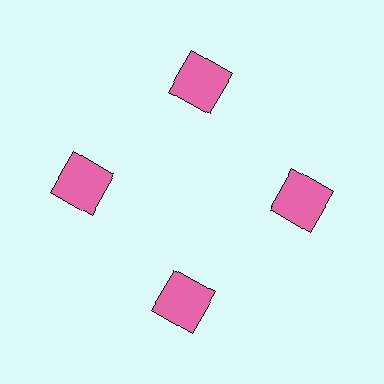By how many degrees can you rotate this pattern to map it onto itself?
The pattern maps onto itself every 90 degrees of rotation.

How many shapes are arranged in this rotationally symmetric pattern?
There are 4 shapes, arranged in 4 groups of 1.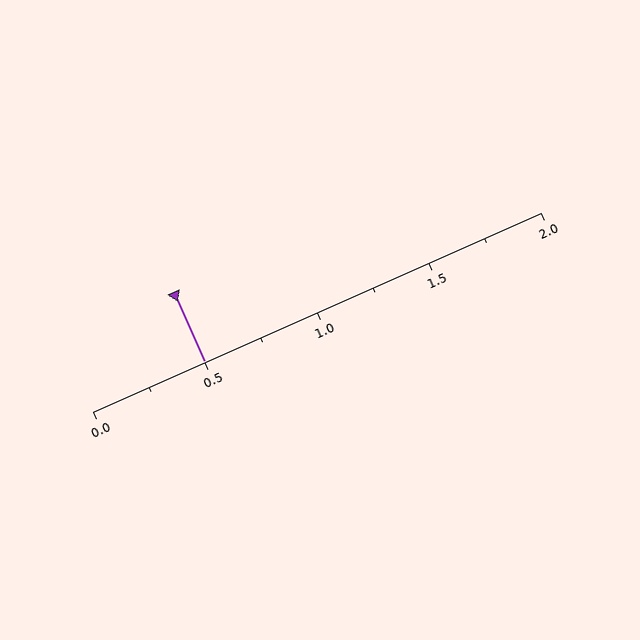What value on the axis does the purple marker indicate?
The marker indicates approximately 0.5.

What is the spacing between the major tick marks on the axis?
The major ticks are spaced 0.5 apart.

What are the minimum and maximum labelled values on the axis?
The axis runs from 0.0 to 2.0.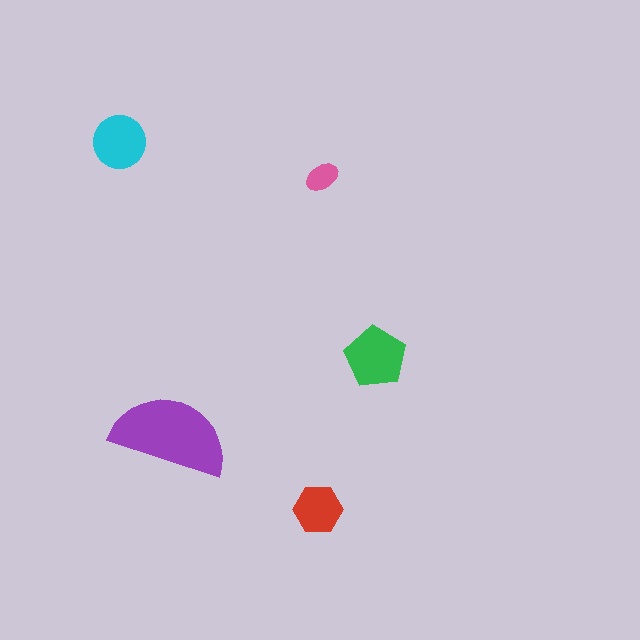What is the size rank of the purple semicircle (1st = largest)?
1st.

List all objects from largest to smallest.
The purple semicircle, the green pentagon, the cyan circle, the red hexagon, the pink ellipse.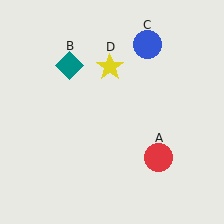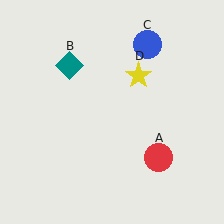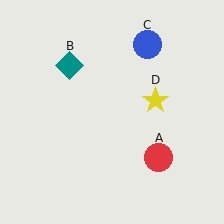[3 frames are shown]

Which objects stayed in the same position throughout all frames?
Red circle (object A) and teal diamond (object B) and blue circle (object C) remained stationary.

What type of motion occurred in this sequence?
The yellow star (object D) rotated clockwise around the center of the scene.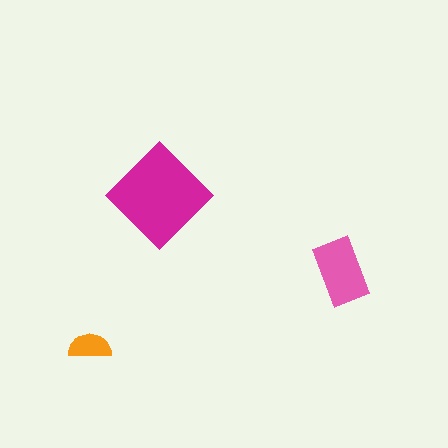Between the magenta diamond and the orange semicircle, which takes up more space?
The magenta diamond.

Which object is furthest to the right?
The pink rectangle is rightmost.